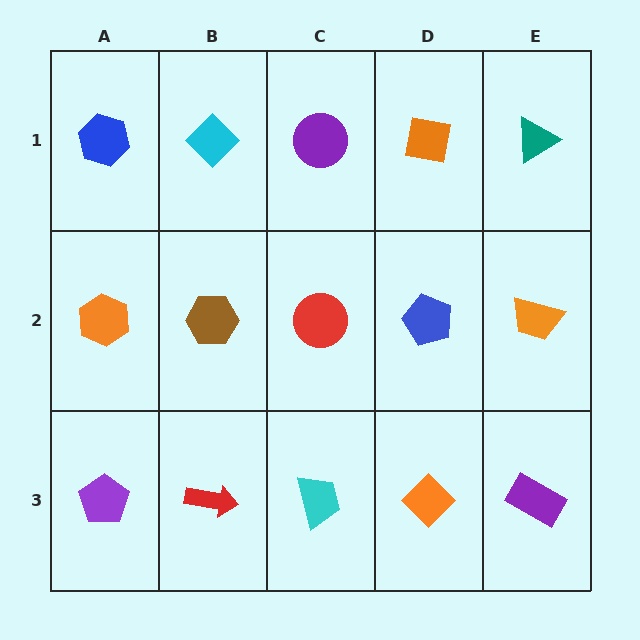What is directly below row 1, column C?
A red circle.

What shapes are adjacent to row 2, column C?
A purple circle (row 1, column C), a cyan trapezoid (row 3, column C), a brown hexagon (row 2, column B), a blue pentagon (row 2, column D).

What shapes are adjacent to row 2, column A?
A blue hexagon (row 1, column A), a purple pentagon (row 3, column A), a brown hexagon (row 2, column B).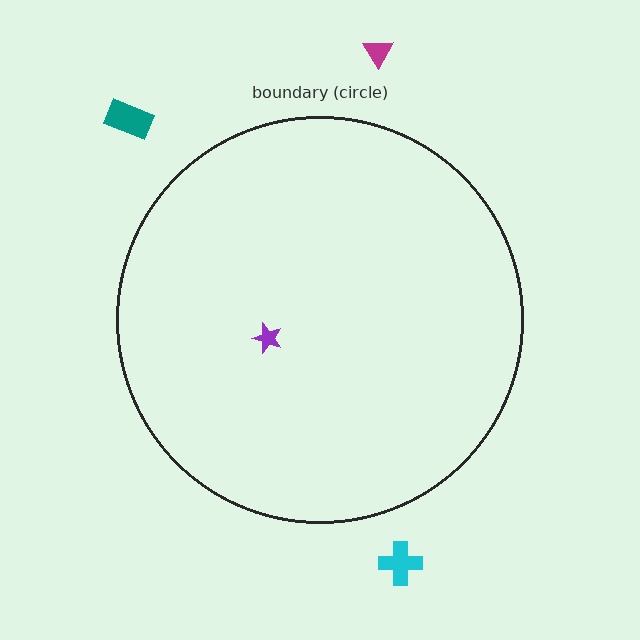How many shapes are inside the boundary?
1 inside, 3 outside.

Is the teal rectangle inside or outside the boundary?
Outside.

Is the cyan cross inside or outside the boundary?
Outside.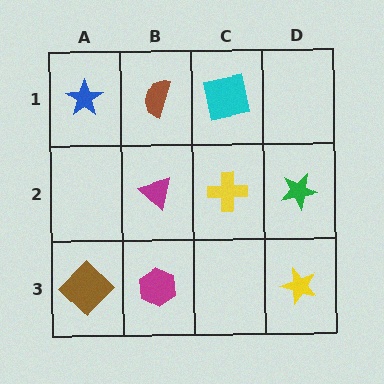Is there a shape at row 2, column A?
No, that cell is empty.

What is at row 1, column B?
A brown semicircle.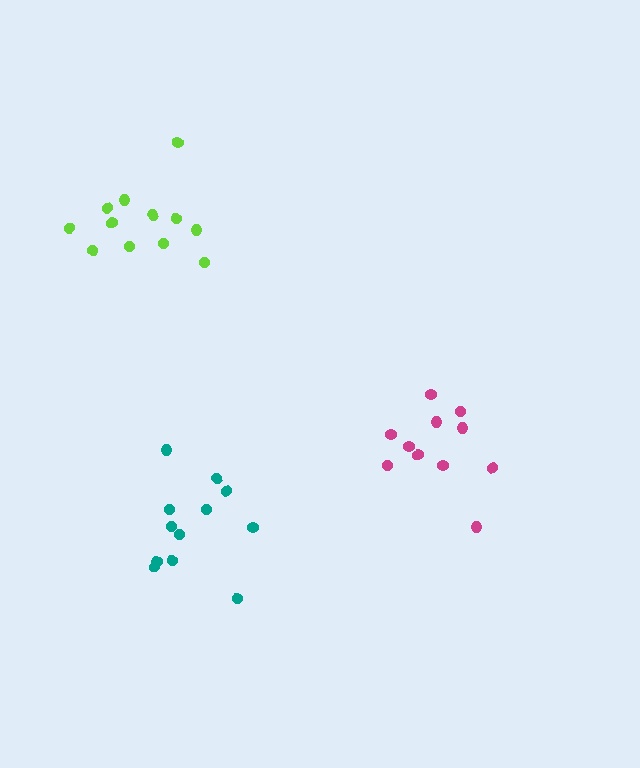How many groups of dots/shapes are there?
There are 3 groups.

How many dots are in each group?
Group 1: 12 dots, Group 2: 11 dots, Group 3: 12 dots (35 total).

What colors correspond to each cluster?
The clusters are colored: lime, magenta, teal.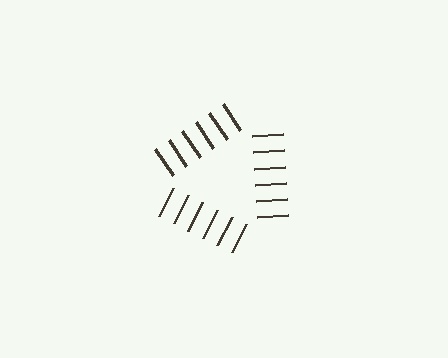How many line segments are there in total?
18 — 6 along each of the 3 edges.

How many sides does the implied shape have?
3 sides — the line-ends trace a triangle.